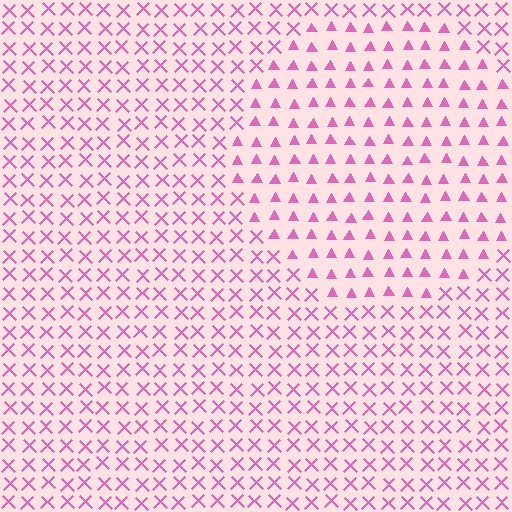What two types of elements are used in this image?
The image uses triangles inside the circle region and X marks outside it.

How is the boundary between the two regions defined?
The boundary is defined by a change in element shape: triangles inside vs. X marks outside. All elements share the same color and spacing.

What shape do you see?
I see a circle.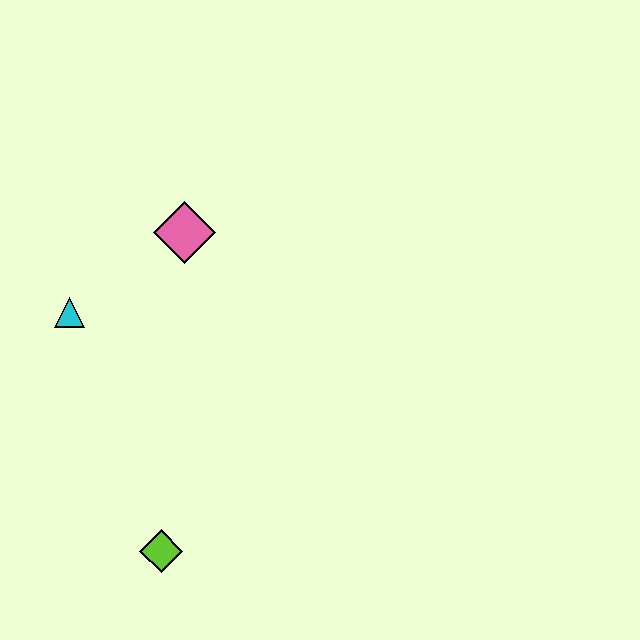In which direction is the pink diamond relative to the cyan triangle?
The pink diamond is to the right of the cyan triangle.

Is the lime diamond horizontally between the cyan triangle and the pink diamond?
Yes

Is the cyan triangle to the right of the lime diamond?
No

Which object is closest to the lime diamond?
The cyan triangle is closest to the lime diamond.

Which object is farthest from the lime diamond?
The pink diamond is farthest from the lime diamond.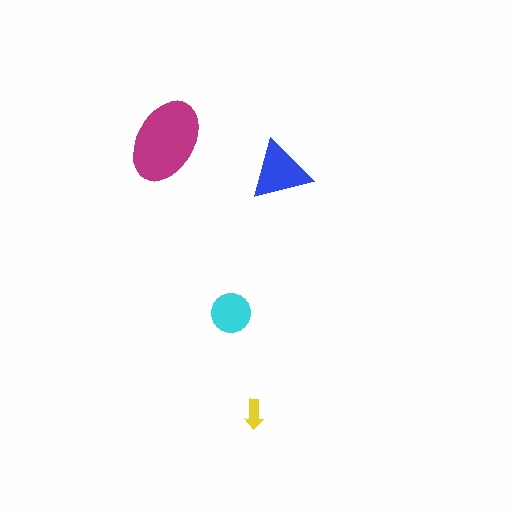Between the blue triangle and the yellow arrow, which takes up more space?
The blue triangle.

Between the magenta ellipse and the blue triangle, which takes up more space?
The magenta ellipse.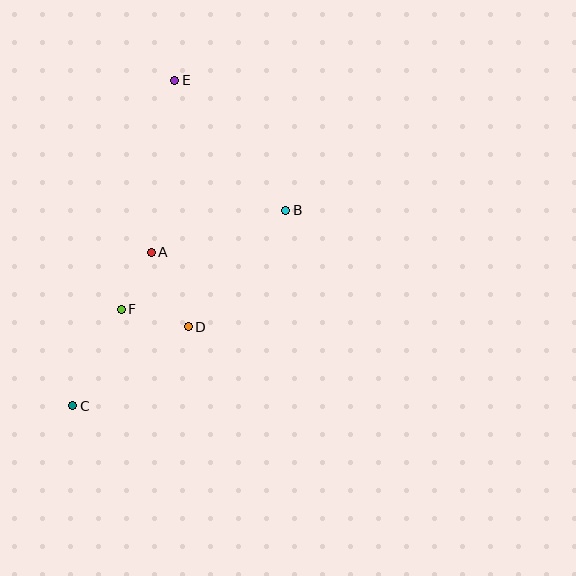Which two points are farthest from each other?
Points C and E are farthest from each other.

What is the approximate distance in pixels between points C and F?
The distance between C and F is approximately 108 pixels.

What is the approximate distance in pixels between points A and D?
The distance between A and D is approximately 83 pixels.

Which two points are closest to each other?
Points A and F are closest to each other.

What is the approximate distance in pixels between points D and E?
The distance between D and E is approximately 247 pixels.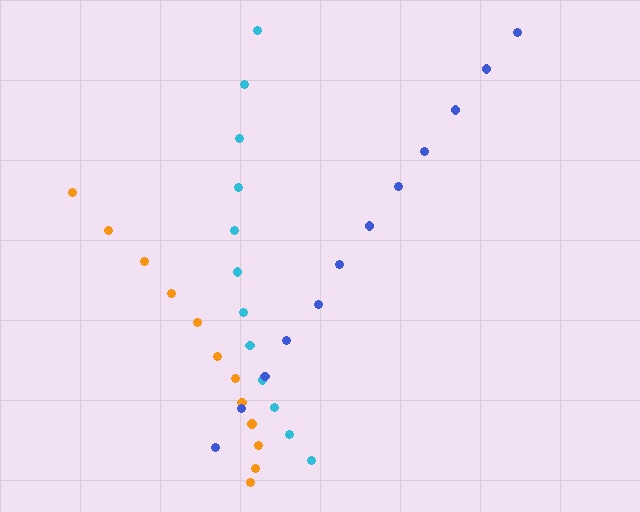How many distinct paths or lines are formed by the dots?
There are 3 distinct paths.